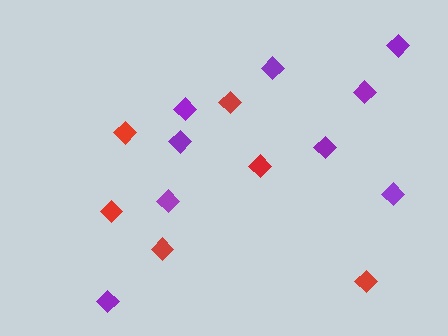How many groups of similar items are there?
There are 2 groups: one group of red diamonds (6) and one group of purple diamonds (9).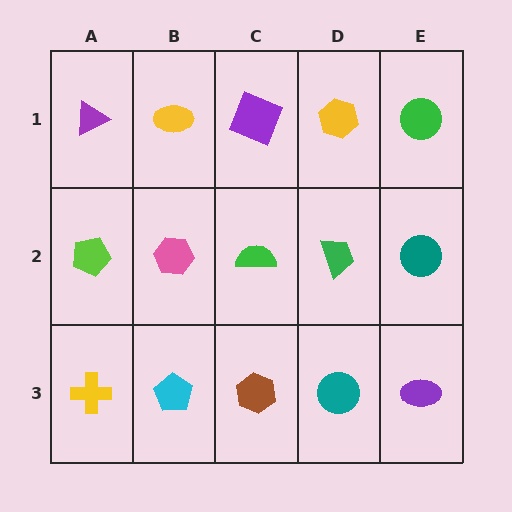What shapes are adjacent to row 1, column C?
A green semicircle (row 2, column C), a yellow ellipse (row 1, column B), a yellow hexagon (row 1, column D).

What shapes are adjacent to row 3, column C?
A green semicircle (row 2, column C), a cyan pentagon (row 3, column B), a teal circle (row 3, column D).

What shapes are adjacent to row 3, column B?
A pink hexagon (row 2, column B), a yellow cross (row 3, column A), a brown hexagon (row 3, column C).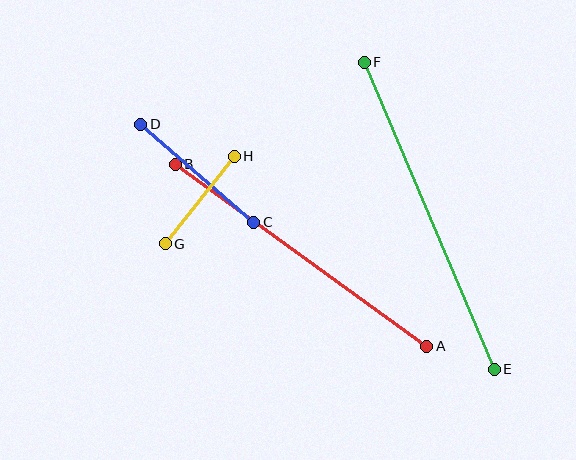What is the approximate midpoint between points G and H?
The midpoint is at approximately (200, 200) pixels.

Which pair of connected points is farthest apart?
Points E and F are farthest apart.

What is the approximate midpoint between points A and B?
The midpoint is at approximately (301, 255) pixels.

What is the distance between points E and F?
The distance is approximately 333 pixels.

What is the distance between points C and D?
The distance is approximately 150 pixels.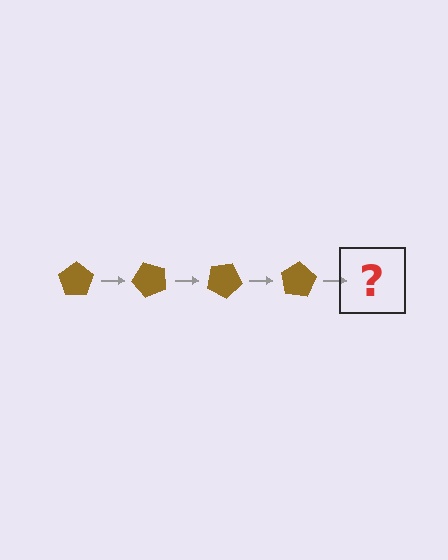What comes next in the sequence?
The next element should be a brown pentagon rotated 200 degrees.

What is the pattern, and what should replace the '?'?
The pattern is that the pentagon rotates 50 degrees each step. The '?' should be a brown pentagon rotated 200 degrees.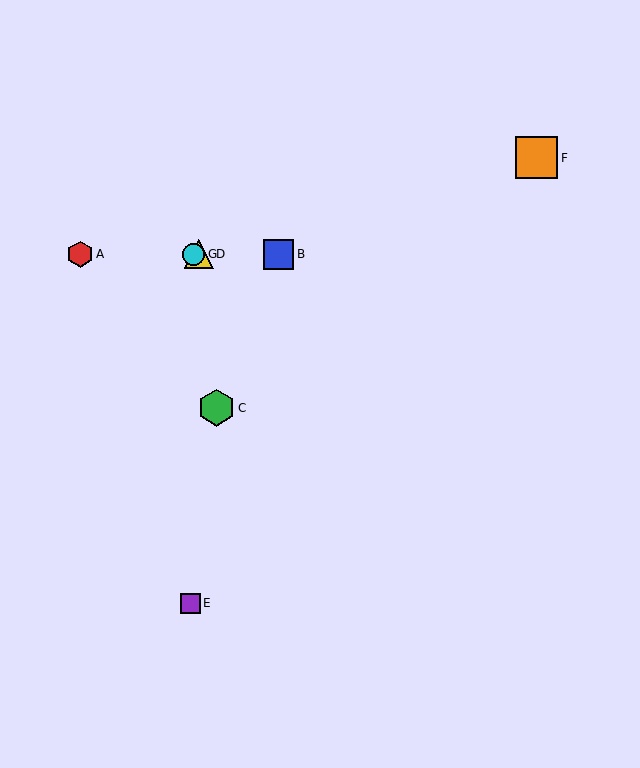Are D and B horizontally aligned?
Yes, both are at y≈254.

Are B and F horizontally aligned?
No, B is at y≈254 and F is at y≈158.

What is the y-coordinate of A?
Object A is at y≈254.